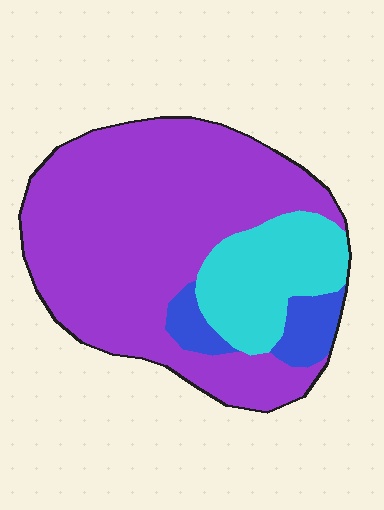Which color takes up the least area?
Blue, at roughly 10%.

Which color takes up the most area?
Purple, at roughly 70%.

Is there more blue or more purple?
Purple.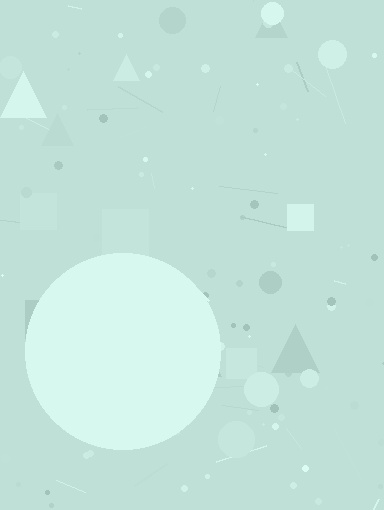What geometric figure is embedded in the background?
A circle is embedded in the background.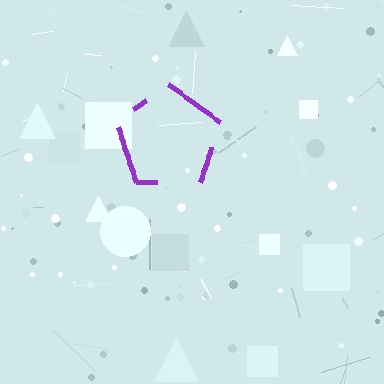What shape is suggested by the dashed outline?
The dashed outline suggests a pentagon.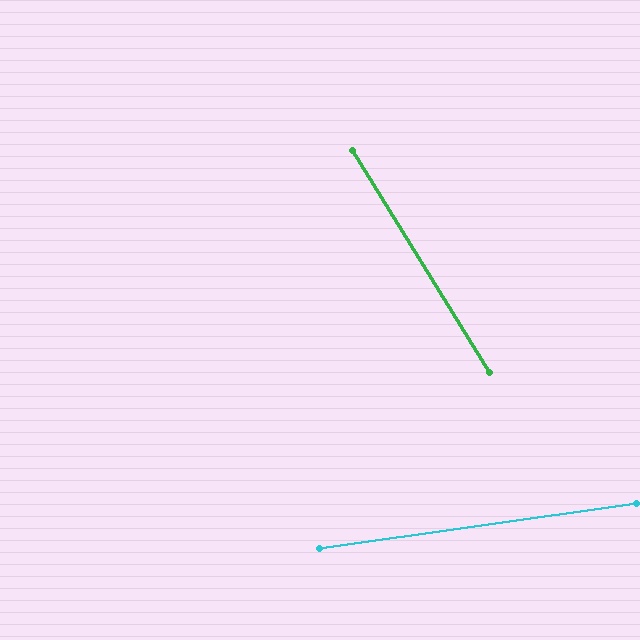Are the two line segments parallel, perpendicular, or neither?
Neither parallel nor perpendicular — they differ by about 66°.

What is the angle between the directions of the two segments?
Approximately 66 degrees.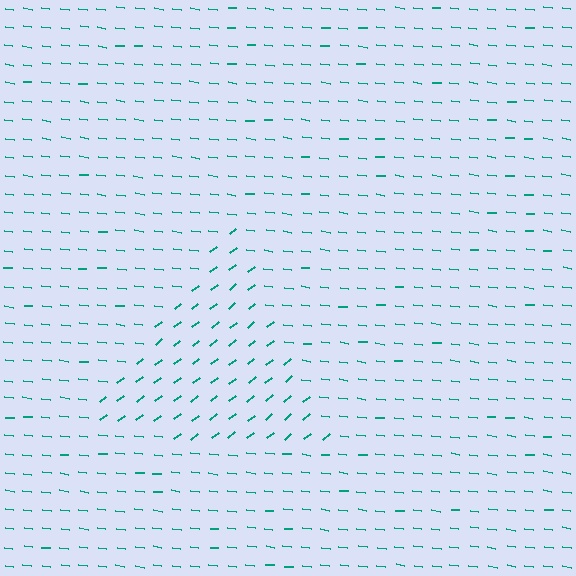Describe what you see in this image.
The image is filled with small teal line segments. A triangle region in the image has lines oriented differently from the surrounding lines, creating a visible texture boundary.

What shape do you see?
I see a triangle.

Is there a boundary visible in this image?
Yes, there is a texture boundary formed by a change in line orientation.